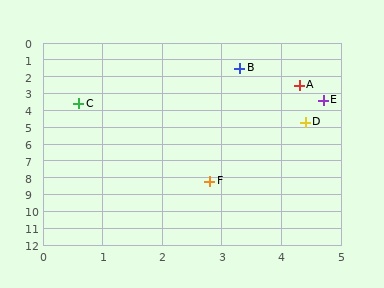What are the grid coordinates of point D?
Point D is at approximately (4.4, 4.7).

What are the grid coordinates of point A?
Point A is at approximately (4.3, 2.5).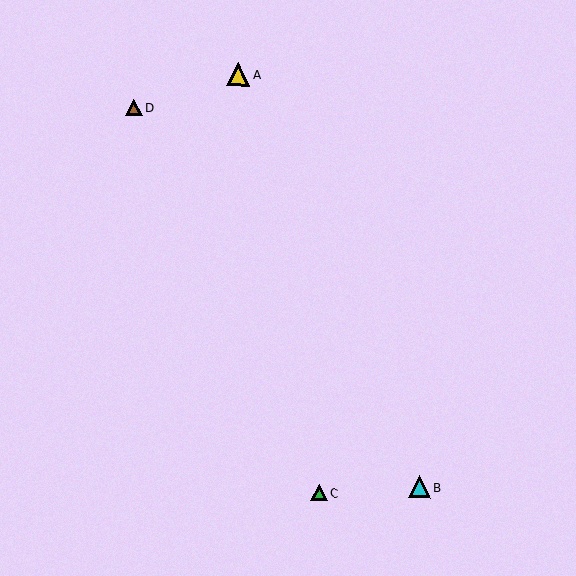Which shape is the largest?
The yellow triangle (labeled A) is the largest.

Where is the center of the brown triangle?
The center of the brown triangle is at (134, 108).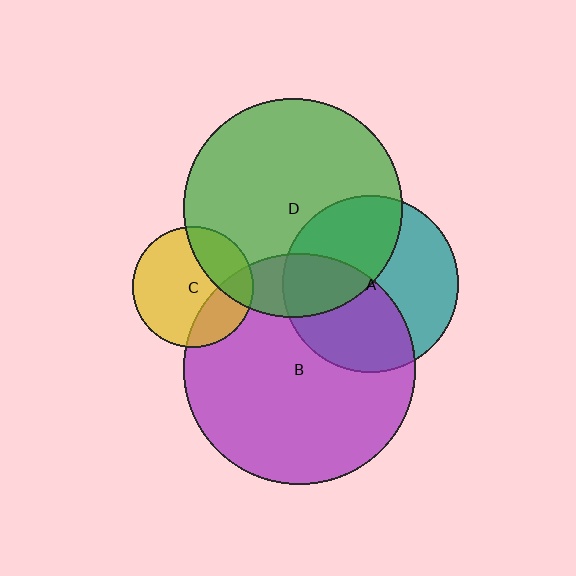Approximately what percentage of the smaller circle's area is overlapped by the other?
Approximately 45%.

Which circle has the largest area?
Circle B (purple).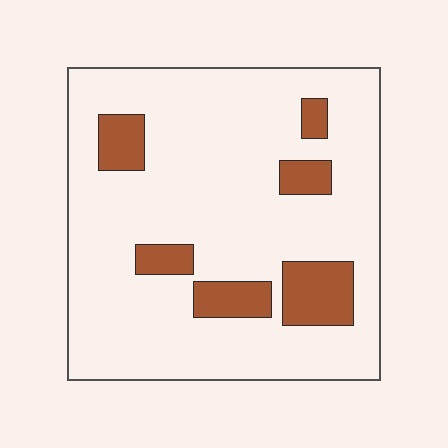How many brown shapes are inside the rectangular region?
6.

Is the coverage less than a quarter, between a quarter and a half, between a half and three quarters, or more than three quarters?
Less than a quarter.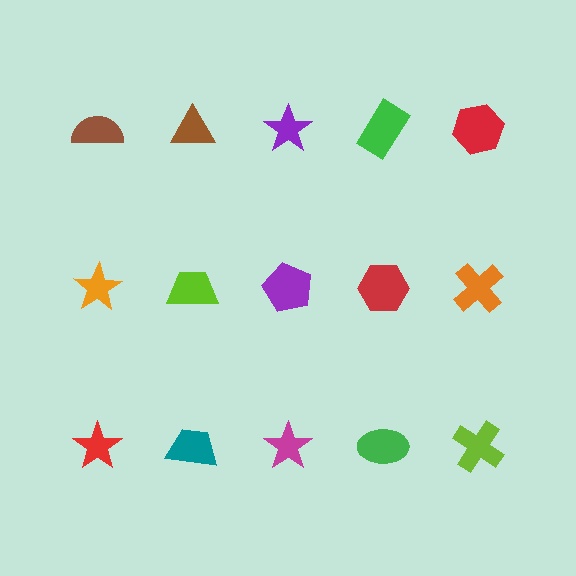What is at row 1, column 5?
A red hexagon.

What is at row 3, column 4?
A green ellipse.